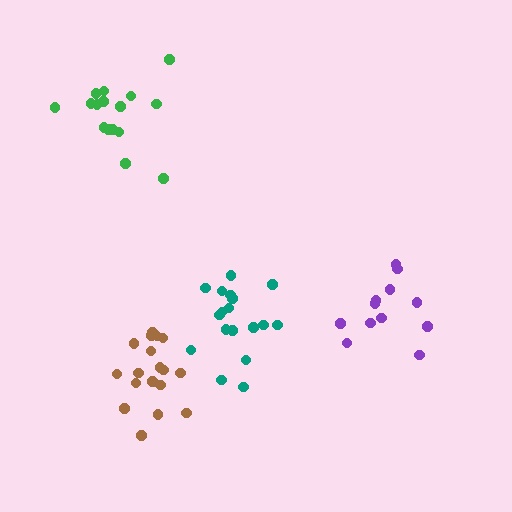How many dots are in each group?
Group 1: 18 dots, Group 2: 12 dots, Group 3: 17 dots, Group 4: 18 dots (65 total).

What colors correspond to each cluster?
The clusters are colored: teal, purple, green, brown.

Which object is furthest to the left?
The green cluster is leftmost.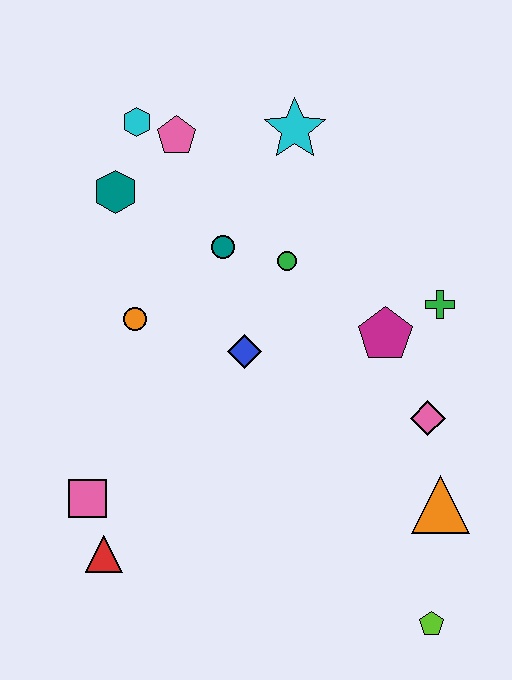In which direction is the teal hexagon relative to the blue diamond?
The teal hexagon is above the blue diamond.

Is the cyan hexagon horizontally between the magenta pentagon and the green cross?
No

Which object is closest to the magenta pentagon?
The green cross is closest to the magenta pentagon.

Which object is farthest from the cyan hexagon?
The lime pentagon is farthest from the cyan hexagon.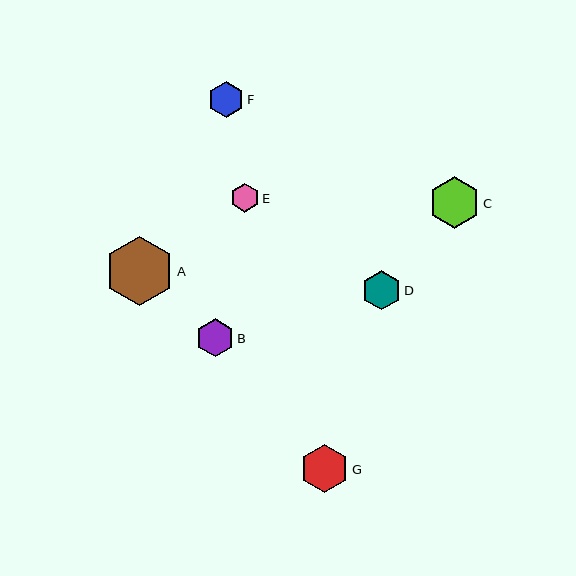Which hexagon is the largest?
Hexagon A is the largest with a size of approximately 69 pixels.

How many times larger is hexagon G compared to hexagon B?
Hexagon G is approximately 1.3 times the size of hexagon B.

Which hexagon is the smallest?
Hexagon E is the smallest with a size of approximately 29 pixels.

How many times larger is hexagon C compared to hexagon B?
Hexagon C is approximately 1.4 times the size of hexagon B.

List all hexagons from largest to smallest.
From largest to smallest: A, C, G, D, B, F, E.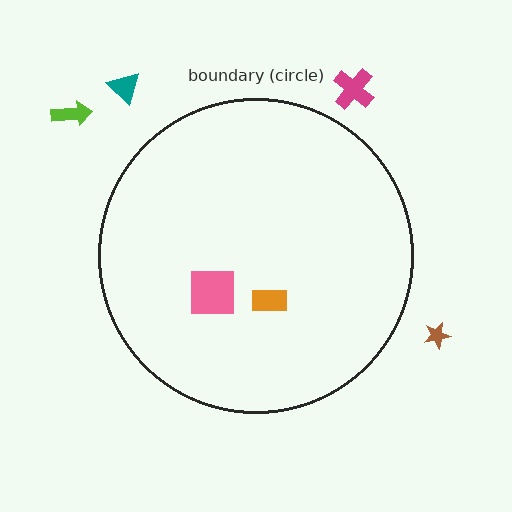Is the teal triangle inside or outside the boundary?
Outside.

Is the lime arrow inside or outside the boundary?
Outside.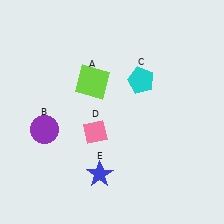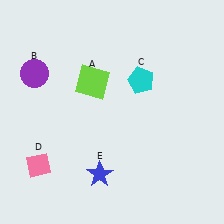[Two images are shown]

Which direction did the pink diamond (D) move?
The pink diamond (D) moved left.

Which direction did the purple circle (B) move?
The purple circle (B) moved up.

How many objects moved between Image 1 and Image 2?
2 objects moved between the two images.